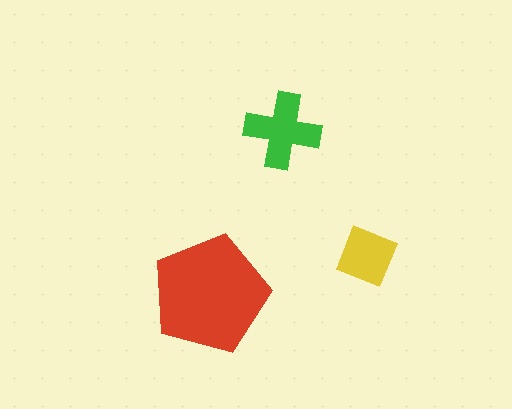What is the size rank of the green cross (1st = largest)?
2nd.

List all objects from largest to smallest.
The red pentagon, the green cross, the yellow diamond.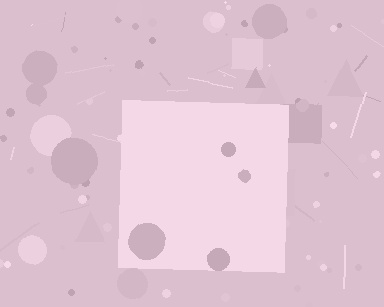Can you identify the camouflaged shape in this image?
The camouflaged shape is a square.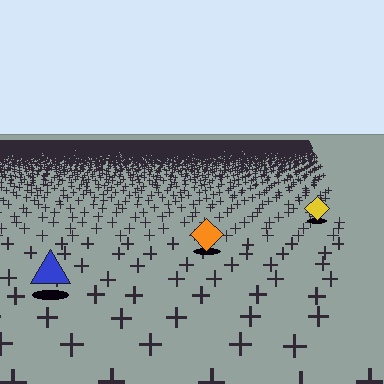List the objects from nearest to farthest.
From nearest to farthest: the blue triangle, the orange diamond, the yellow diamond.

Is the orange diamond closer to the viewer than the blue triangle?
No. The blue triangle is closer — you can tell from the texture gradient: the ground texture is coarser near it.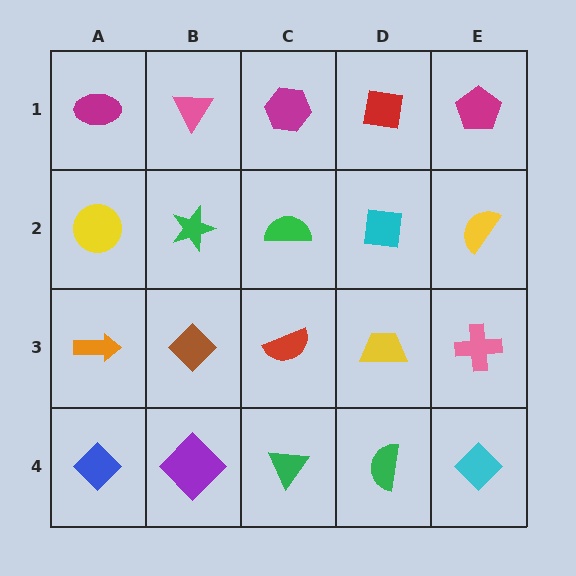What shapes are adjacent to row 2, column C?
A magenta hexagon (row 1, column C), a red semicircle (row 3, column C), a green star (row 2, column B), a cyan square (row 2, column D).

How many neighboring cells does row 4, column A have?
2.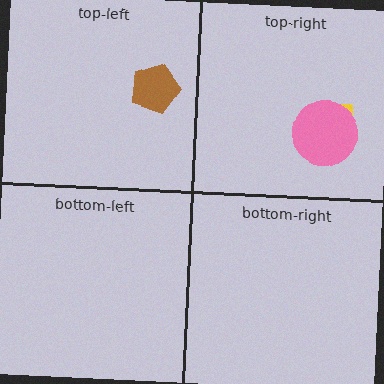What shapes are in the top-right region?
The yellow square, the pink circle.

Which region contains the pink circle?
The top-right region.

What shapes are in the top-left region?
The brown pentagon.